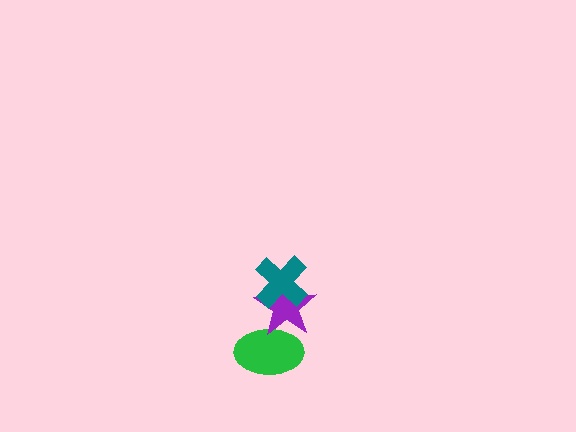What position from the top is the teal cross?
The teal cross is 1st from the top.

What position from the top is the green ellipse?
The green ellipse is 3rd from the top.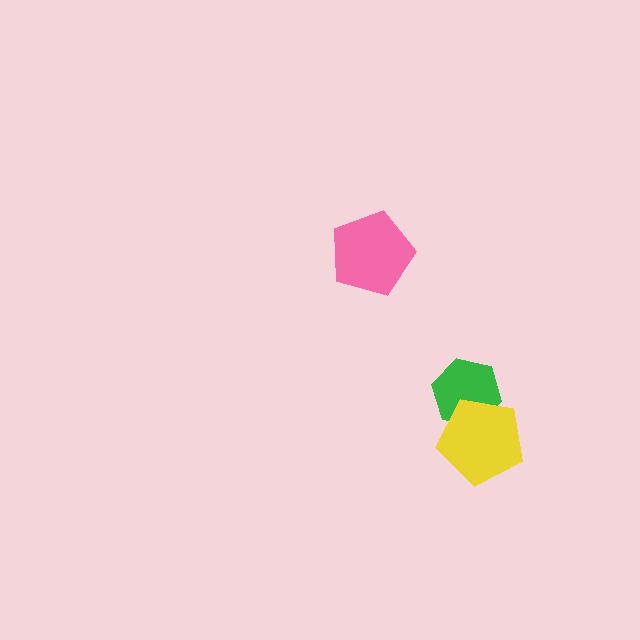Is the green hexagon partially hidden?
Yes, it is partially covered by another shape.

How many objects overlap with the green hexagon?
1 object overlaps with the green hexagon.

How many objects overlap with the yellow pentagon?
1 object overlaps with the yellow pentagon.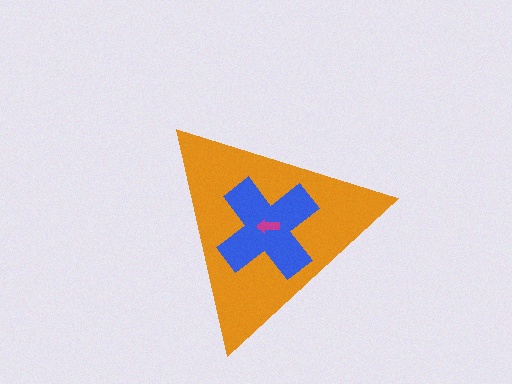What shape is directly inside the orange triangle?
The blue cross.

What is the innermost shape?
The magenta arrow.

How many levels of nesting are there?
3.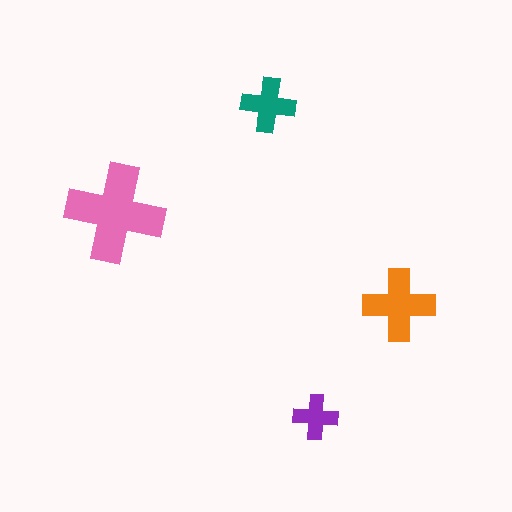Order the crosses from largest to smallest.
the pink one, the orange one, the teal one, the purple one.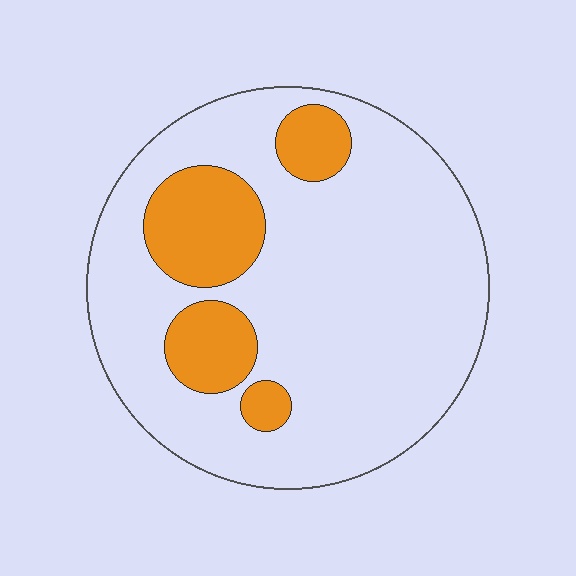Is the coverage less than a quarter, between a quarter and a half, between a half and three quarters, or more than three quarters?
Less than a quarter.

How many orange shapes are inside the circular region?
4.